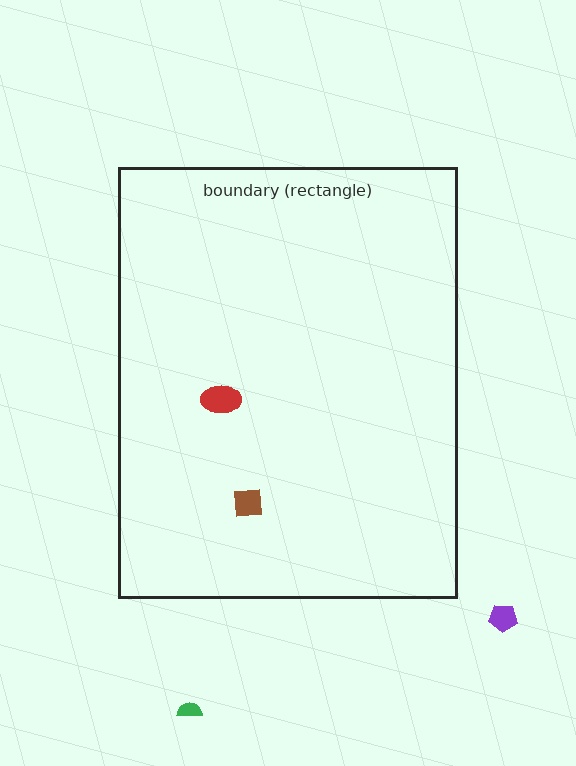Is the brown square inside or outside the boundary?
Inside.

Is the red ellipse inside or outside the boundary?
Inside.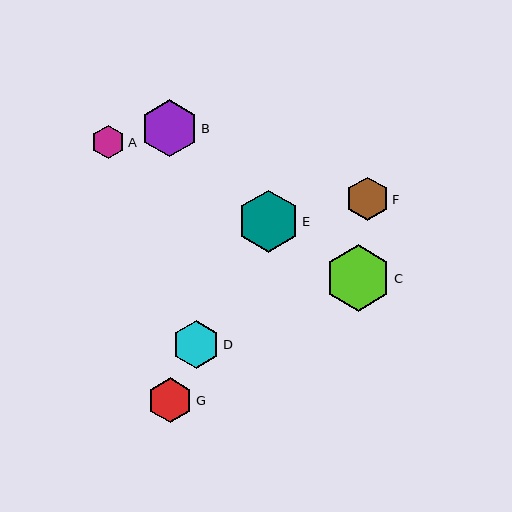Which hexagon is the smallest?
Hexagon A is the smallest with a size of approximately 34 pixels.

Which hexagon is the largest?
Hexagon C is the largest with a size of approximately 66 pixels.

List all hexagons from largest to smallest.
From largest to smallest: C, E, B, D, G, F, A.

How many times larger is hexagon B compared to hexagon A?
Hexagon B is approximately 1.7 times the size of hexagon A.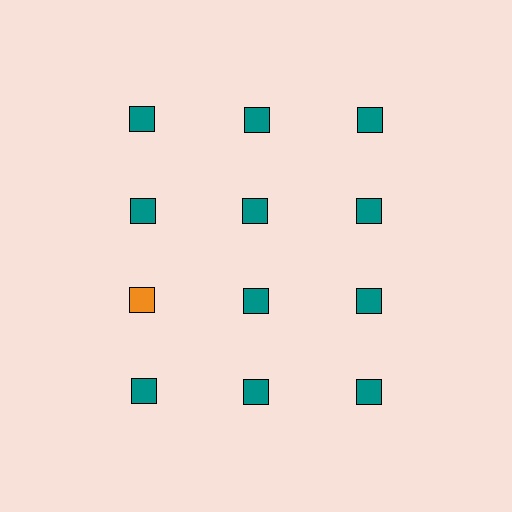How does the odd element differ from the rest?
It has a different color: orange instead of teal.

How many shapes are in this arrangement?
There are 12 shapes arranged in a grid pattern.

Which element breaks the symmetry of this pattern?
The orange square in the third row, leftmost column breaks the symmetry. All other shapes are teal squares.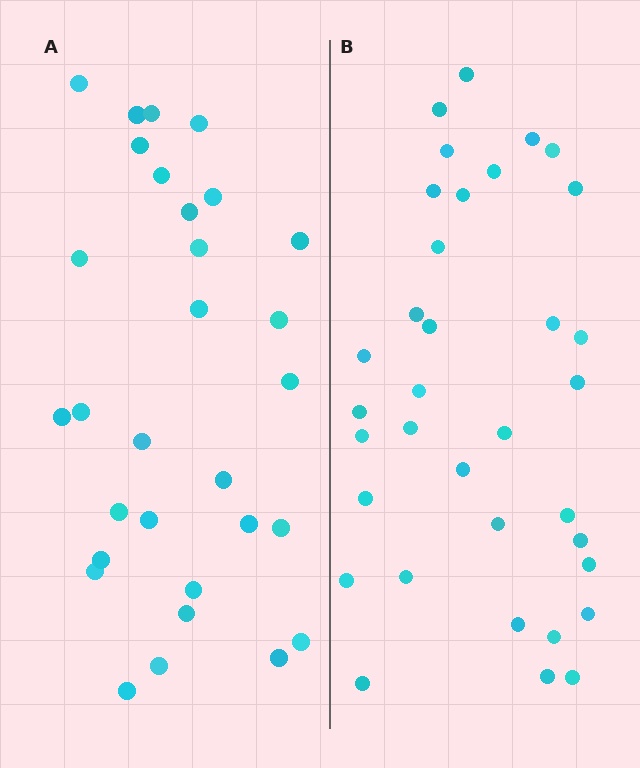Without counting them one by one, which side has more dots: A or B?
Region B (the right region) has more dots.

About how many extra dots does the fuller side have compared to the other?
Region B has about 5 more dots than region A.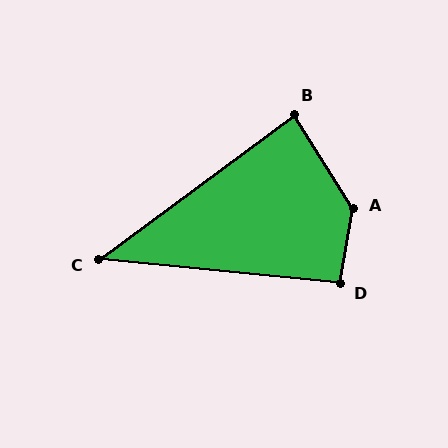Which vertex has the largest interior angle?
A, at approximately 138 degrees.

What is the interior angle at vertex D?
Approximately 94 degrees (approximately right).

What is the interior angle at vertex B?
Approximately 86 degrees (approximately right).